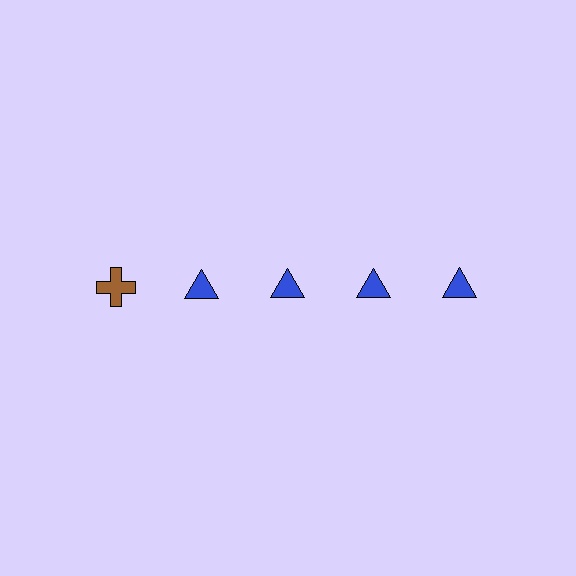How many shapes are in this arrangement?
There are 5 shapes arranged in a grid pattern.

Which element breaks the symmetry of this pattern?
The brown cross in the top row, leftmost column breaks the symmetry. All other shapes are blue triangles.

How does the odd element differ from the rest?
It differs in both color (brown instead of blue) and shape (cross instead of triangle).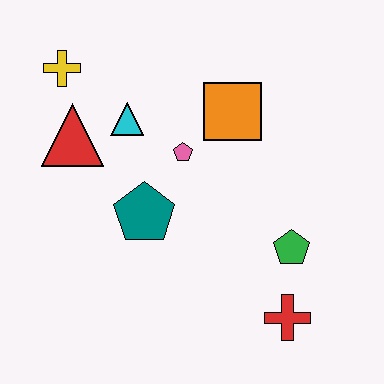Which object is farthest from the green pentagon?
The yellow cross is farthest from the green pentagon.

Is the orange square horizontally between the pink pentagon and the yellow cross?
No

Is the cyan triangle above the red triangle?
Yes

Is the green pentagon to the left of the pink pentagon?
No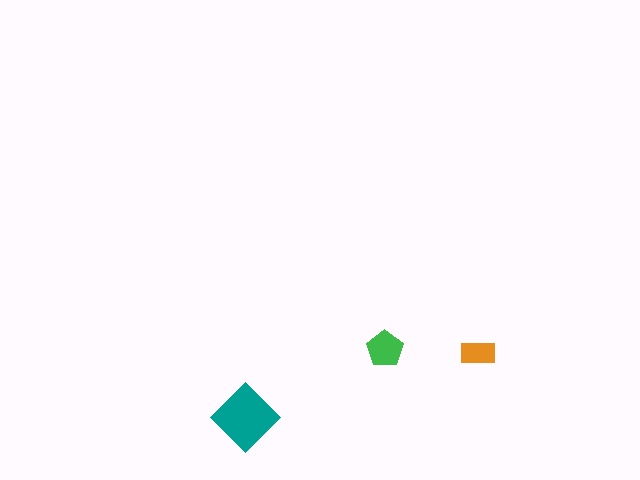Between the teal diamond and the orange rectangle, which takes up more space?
The teal diamond.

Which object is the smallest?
The orange rectangle.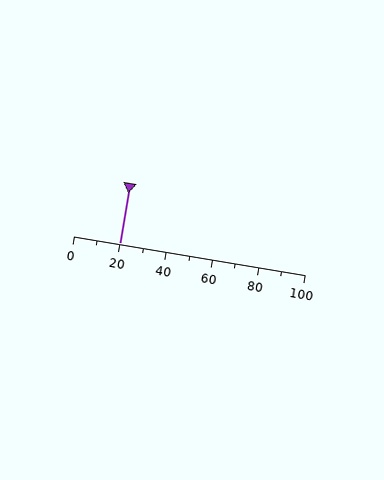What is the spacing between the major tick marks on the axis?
The major ticks are spaced 20 apart.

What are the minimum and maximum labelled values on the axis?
The axis runs from 0 to 100.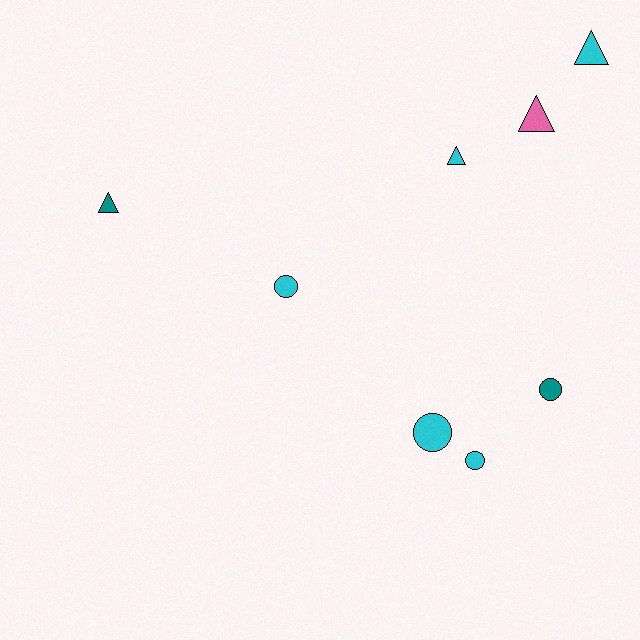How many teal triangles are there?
There is 1 teal triangle.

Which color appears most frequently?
Cyan, with 5 objects.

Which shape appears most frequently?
Circle, with 4 objects.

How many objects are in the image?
There are 8 objects.